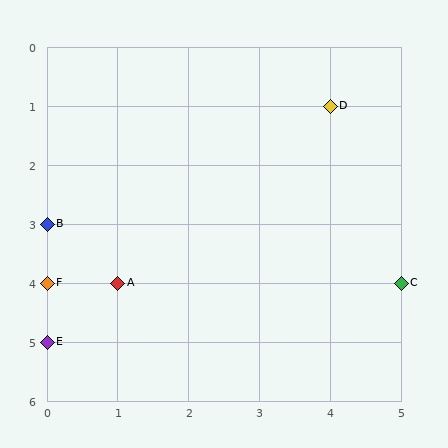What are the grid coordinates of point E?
Point E is at grid coordinates (0, 5).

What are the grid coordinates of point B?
Point B is at grid coordinates (0, 3).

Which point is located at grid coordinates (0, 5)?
Point E is at (0, 5).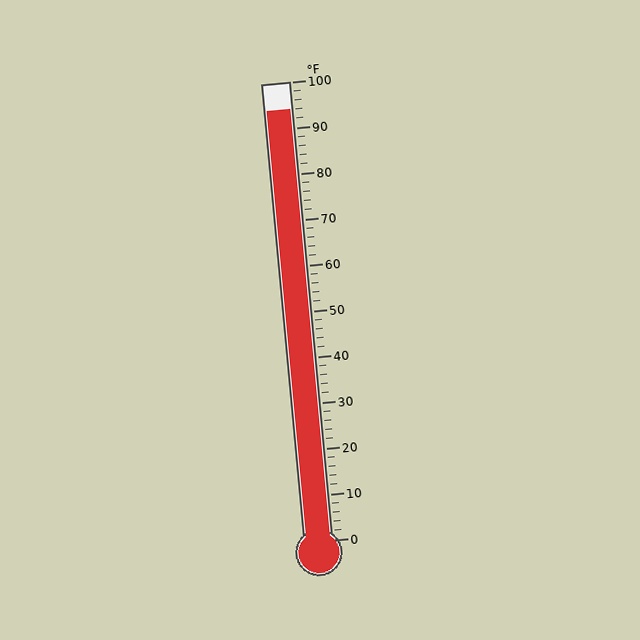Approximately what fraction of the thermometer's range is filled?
The thermometer is filled to approximately 95% of its range.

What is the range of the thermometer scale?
The thermometer scale ranges from 0°F to 100°F.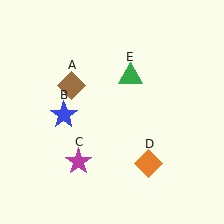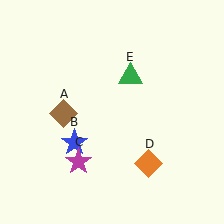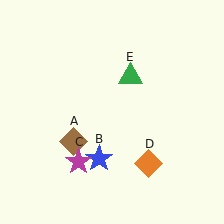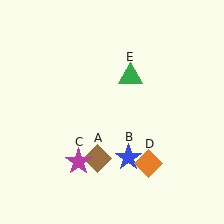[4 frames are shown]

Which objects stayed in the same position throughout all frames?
Magenta star (object C) and orange diamond (object D) and green triangle (object E) remained stationary.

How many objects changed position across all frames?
2 objects changed position: brown diamond (object A), blue star (object B).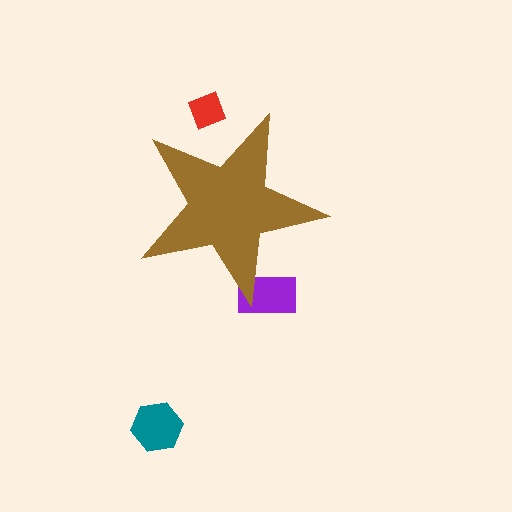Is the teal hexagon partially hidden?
No, the teal hexagon is fully visible.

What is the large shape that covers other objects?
A brown star.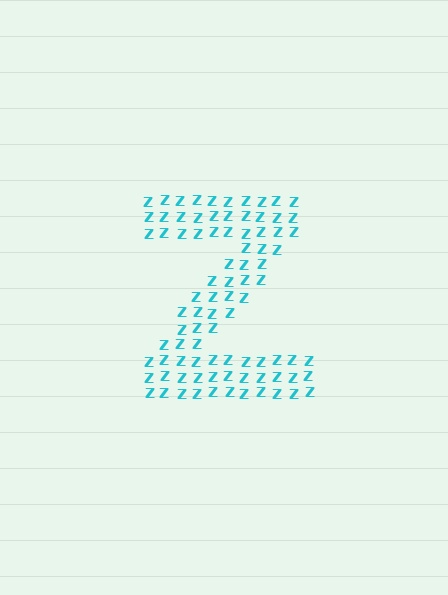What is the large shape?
The large shape is the letter Z.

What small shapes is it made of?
It is made of small letter Z's.